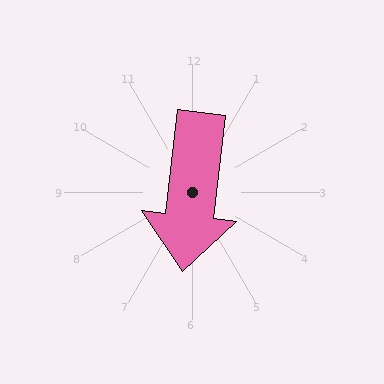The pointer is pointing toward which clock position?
Roughly 6 o'clock.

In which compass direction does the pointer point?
South.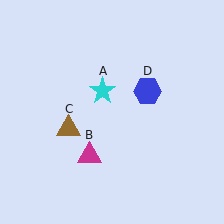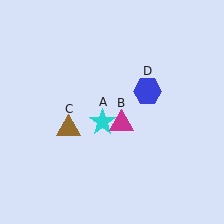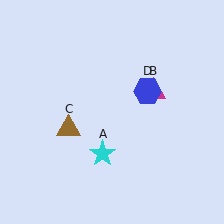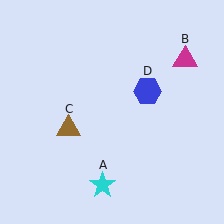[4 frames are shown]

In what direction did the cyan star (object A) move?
The cyan star (object A) moved down.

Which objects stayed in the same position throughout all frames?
Brown triangle (object C) and blue hexagon (object D) remained stationary.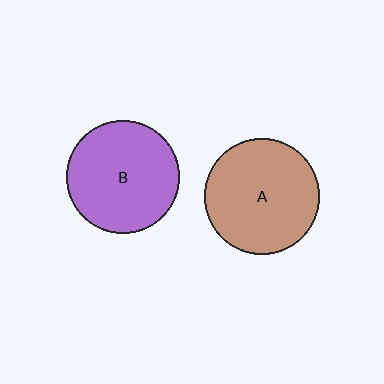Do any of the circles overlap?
No, none of the circles overlap.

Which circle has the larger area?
Circle A (brown).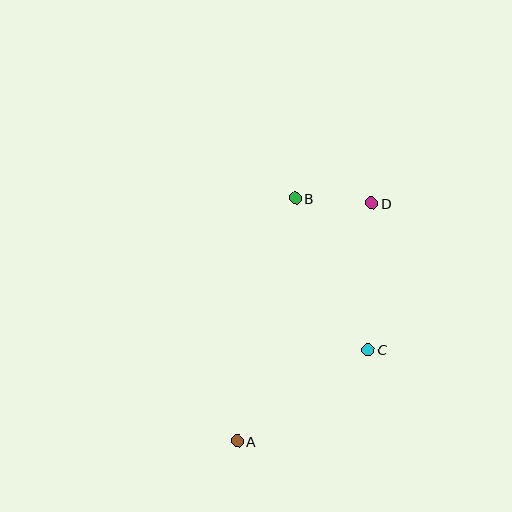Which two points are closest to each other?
Points B and D are closest to each other.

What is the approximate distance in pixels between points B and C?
The distance between B and C is approximately 168 pixels.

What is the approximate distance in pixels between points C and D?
The distance between C and D is approximately 146 pixels.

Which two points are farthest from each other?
Points A and D are farthest from each other.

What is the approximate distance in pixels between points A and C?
The distance between A and C is approximately 160 pixels.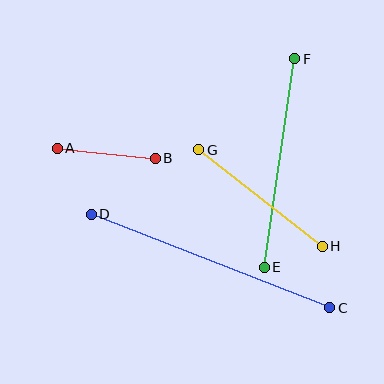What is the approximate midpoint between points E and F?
The midpoint is at approximately (280, 163) pixels.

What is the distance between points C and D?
The distance is approximately 256 pixels.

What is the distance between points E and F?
The distance is approximately 211 pixels.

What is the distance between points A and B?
The distance is approximately 99 pixels.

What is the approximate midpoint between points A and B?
The midpoint is at approximately (106, 153) pixels.